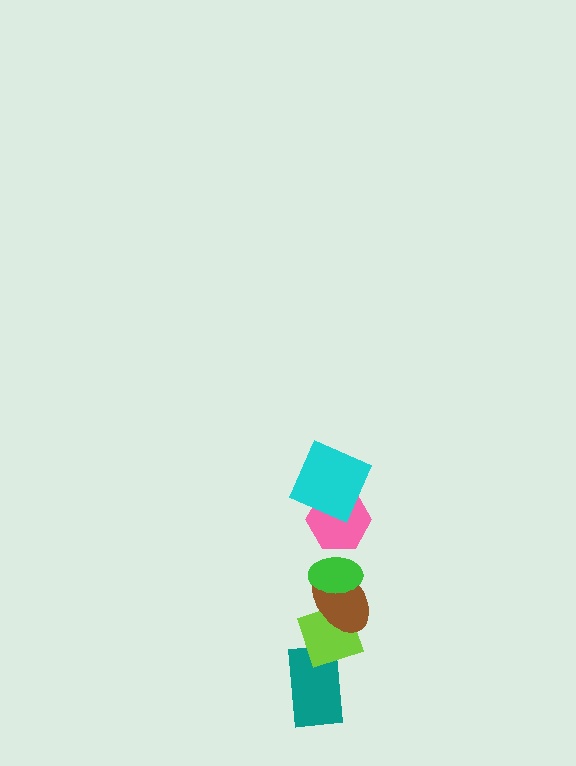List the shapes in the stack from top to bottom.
From top to bottom: the cyan square, the pink hexagon, the green ellipse, the brown ellipse, the lime diamond, the teal rectangle.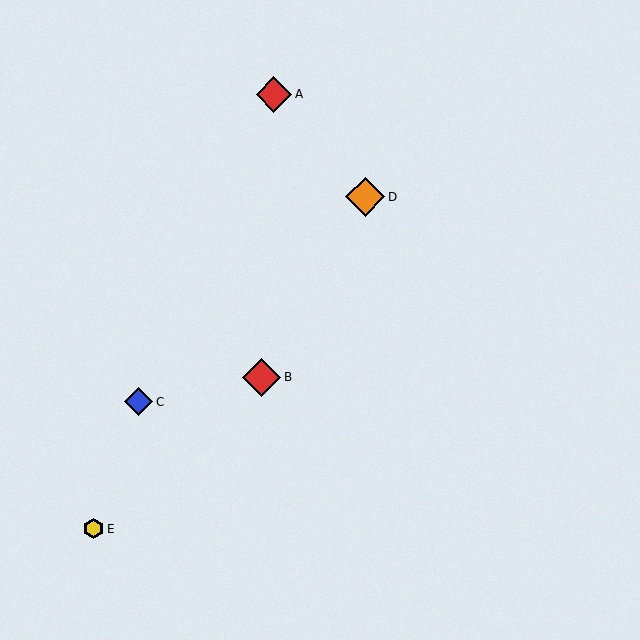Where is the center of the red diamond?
The center of the red diamond is at (274, 94).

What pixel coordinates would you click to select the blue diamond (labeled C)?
Click at (138, 402) to select the blue diamond C.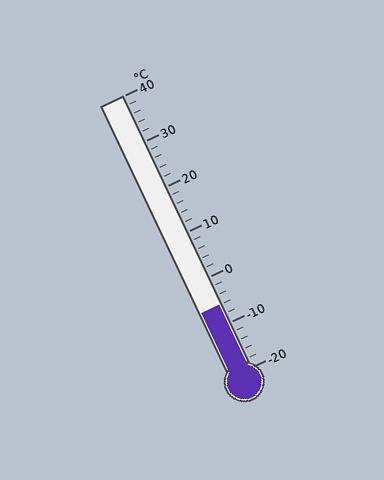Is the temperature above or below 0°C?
The temperature is below 0°C.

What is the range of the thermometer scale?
The thermometer scale ranges from -20°C to 40°C.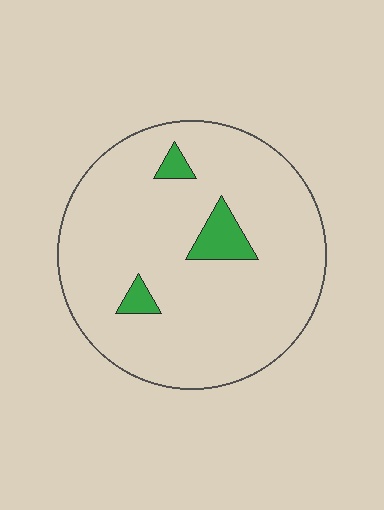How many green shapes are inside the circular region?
3.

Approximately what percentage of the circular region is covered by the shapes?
Approximately 5%.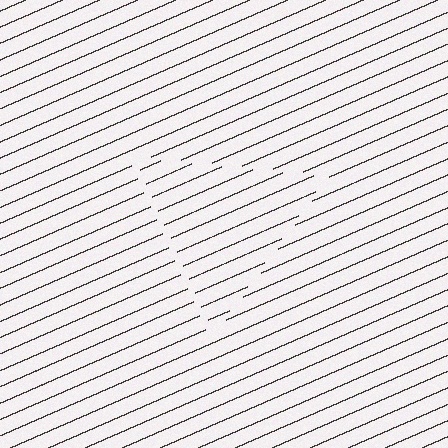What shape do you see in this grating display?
An illusory triangle. The interior of the shape contains the same grating, shifted by half a period — the contour is defined by the phase discontinuity where line-ends from the inner and outer gratings abut.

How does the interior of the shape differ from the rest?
The interior of the shape contains the same grating, shifted by half a period — the contour is defined by the phase discontinuity where line-ends from the inner and outer gratings abut.